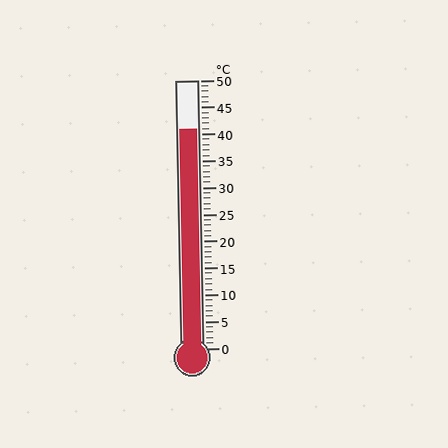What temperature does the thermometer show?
The thermometer shows approximately 41°C.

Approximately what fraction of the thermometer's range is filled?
The thermometer is filled to approximately 80% of its range.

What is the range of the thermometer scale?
The thermometer scale ranges from 0°C to 50°C.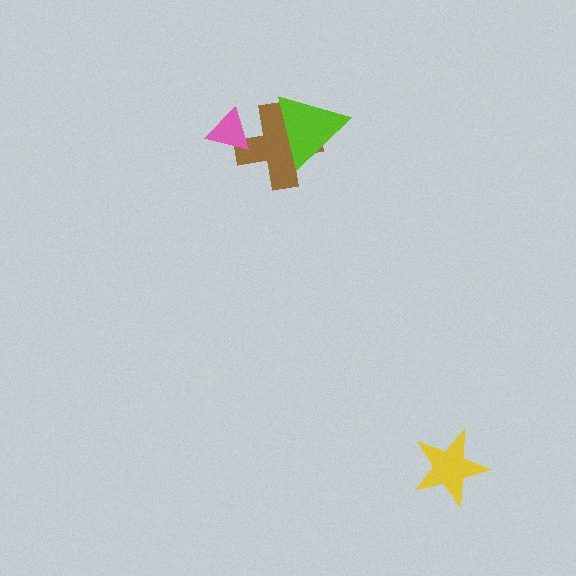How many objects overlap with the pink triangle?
1 object overlaps with the pink triangle.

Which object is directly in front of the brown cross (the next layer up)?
The pink triangle is directly in front of the brown cross.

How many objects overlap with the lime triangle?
1 object overlaps with the lime triangle.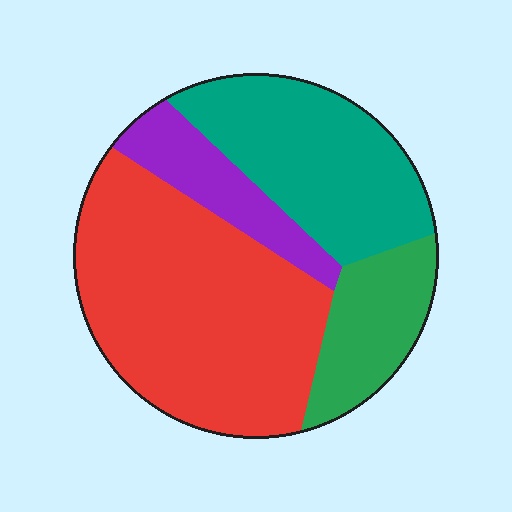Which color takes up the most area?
Red, at roughly 45%.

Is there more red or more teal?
Red.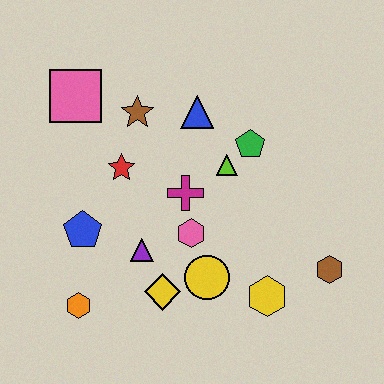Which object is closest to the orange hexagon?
The blue pentagon is closest to the orange hexagon.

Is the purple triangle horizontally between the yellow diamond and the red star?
Yes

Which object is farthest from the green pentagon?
The orange hexagon is farthest from the green pentagon.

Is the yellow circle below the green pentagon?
Yes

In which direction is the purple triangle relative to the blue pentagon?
The purple triangle is to the right of the blue pentagon.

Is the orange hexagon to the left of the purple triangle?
Yes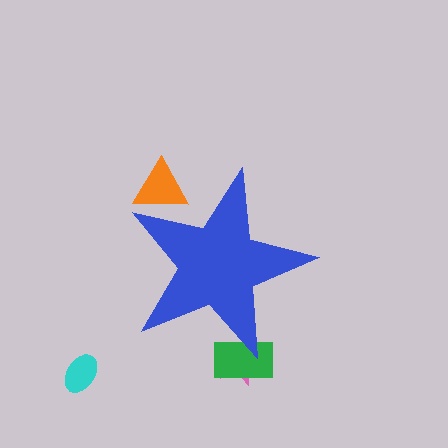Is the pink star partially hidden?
Yes, the pink star is partially hidden behind the blue star.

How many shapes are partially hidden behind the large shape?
3 shapes are partially hidden.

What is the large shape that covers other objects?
A blue star.